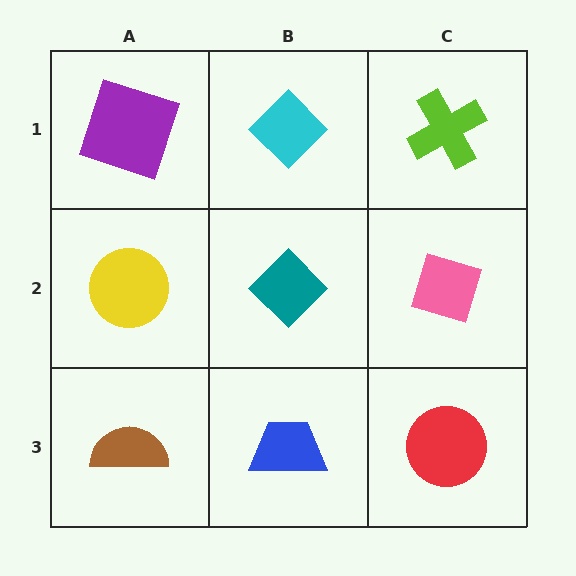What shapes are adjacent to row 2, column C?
A lime cross (row 1, column C), a red circle (row 3, column C), a teal diamond (row 2, column B).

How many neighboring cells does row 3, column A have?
2.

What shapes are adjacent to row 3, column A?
A yellow circle (row 2, column A), a blue trapezoid (row 3, column B).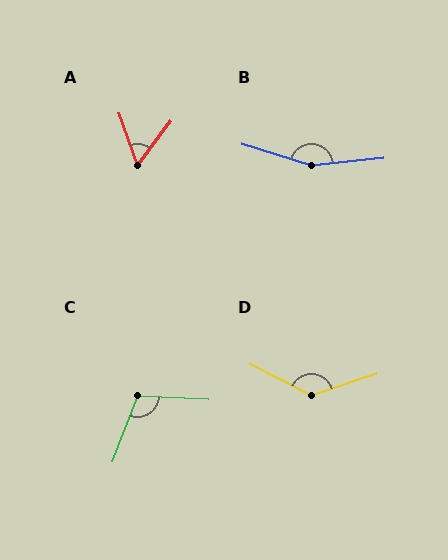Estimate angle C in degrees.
Approximately 108 degrees.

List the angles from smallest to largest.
A (56°), C (108°), D (135°), B (157°).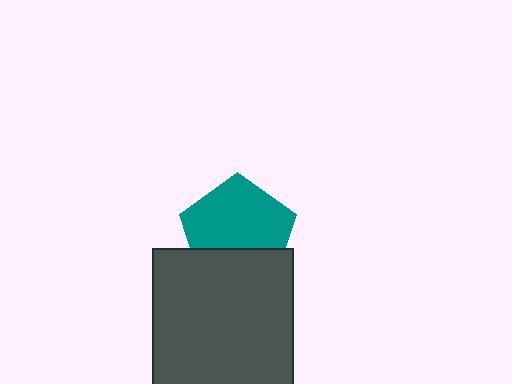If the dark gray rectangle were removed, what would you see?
You would see the complete teal pentagon.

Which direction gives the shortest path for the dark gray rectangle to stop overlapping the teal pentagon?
Moving down gives the shortest separation.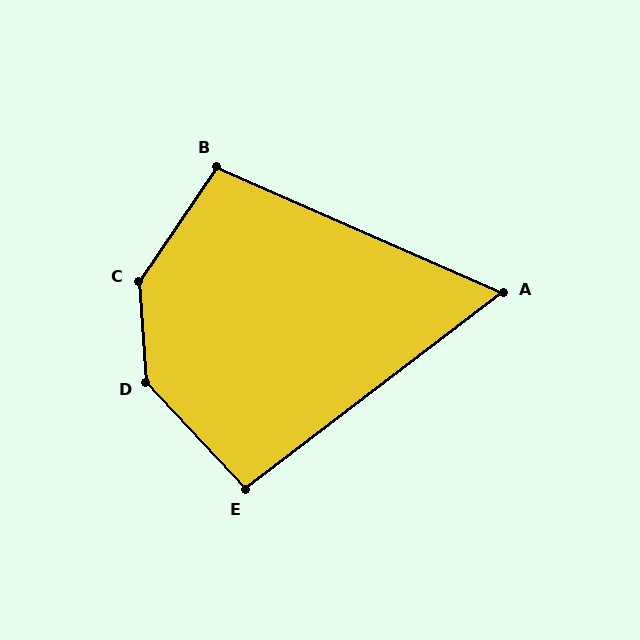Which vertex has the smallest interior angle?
A, at approximately 61 degrees.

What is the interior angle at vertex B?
Approximately 100 degrees (obtuse).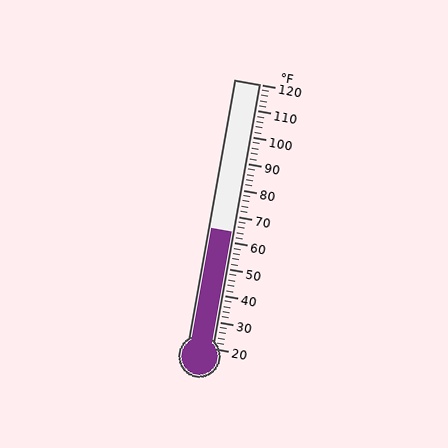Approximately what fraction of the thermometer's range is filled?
The thermometer is filled to approximately 45% of its range.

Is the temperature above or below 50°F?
The temperature is above 50°F.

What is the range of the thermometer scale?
The thermometer scale ranges from 20°F to 120°F.